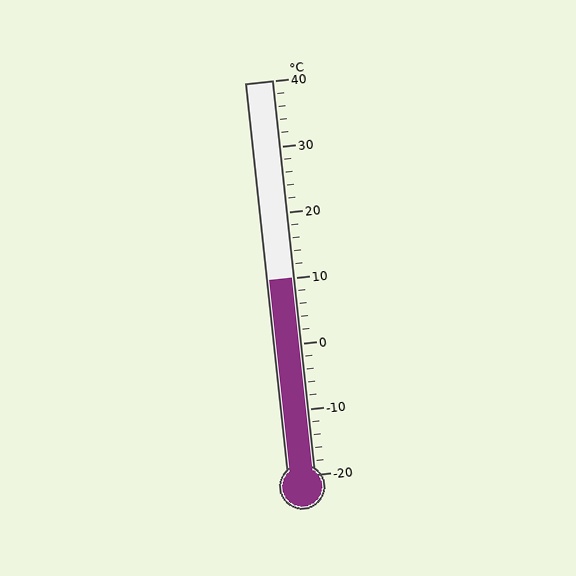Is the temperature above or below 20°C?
The temperature is below 20°C.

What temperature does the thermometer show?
The thermometer shows approximately 10°C.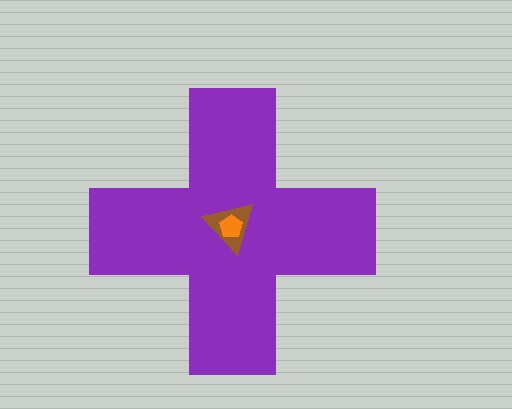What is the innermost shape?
The orange pentagon.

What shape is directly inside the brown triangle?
The orange pentagon.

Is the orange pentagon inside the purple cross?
Yes.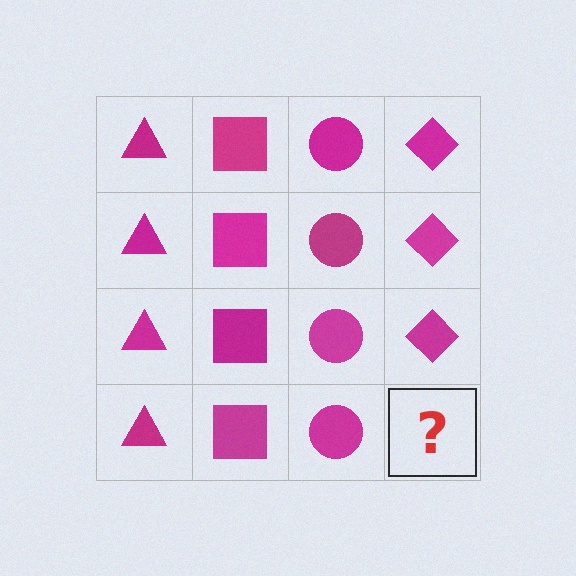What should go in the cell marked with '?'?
The missing cell should contain a magenta diamond.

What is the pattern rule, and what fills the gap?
The rule is that each column has a consistent shape. The gap should be filled with a magenta diamond.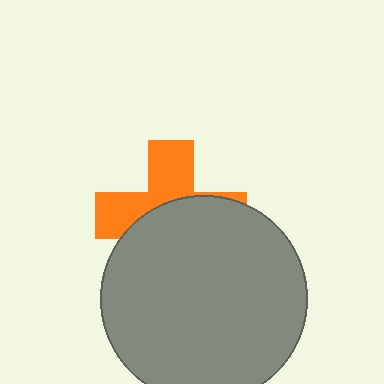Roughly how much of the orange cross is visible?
A small part of it is visible (roughly 43%).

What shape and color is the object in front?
The object in front is a gray circle.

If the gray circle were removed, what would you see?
You would see the complete orange cross.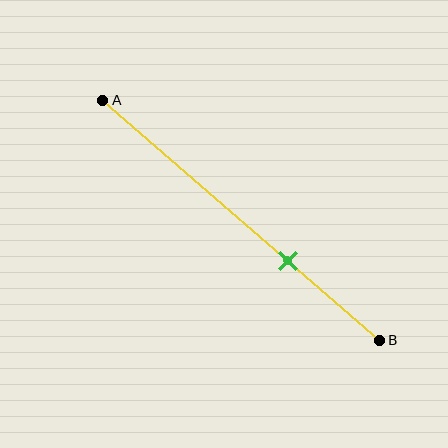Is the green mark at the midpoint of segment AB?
No, the mark is at about 65% from A, not at the 50% midpoint.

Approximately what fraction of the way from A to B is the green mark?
The green mark is approximately 65% of the way from A to B.